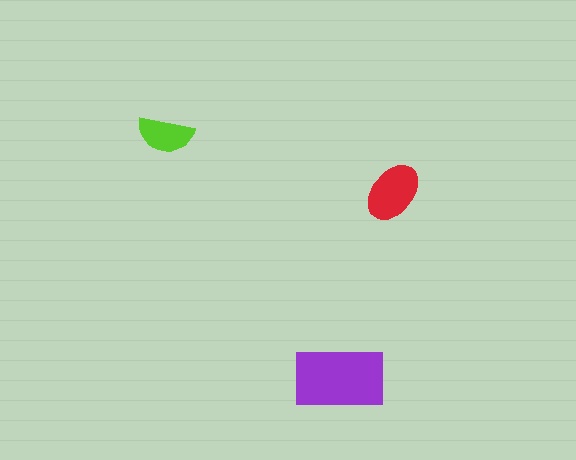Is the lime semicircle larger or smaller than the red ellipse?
Smaller.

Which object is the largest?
The purple rectangle.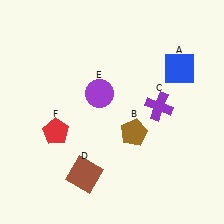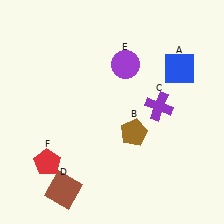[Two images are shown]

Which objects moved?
The objects that moved are: the brown square (D), the purple circle (E), the red pentagon (F).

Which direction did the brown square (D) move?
The brown square (D) moved left.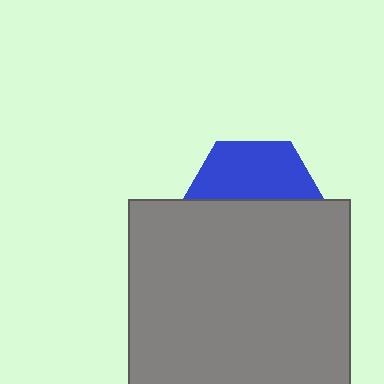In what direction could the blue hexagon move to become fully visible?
The blue hexagon could move up. That would shift it out from behind the gray rectangle entirely.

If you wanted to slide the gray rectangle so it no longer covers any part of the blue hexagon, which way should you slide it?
Slide it down — that is the most direct way to separate the two shapes.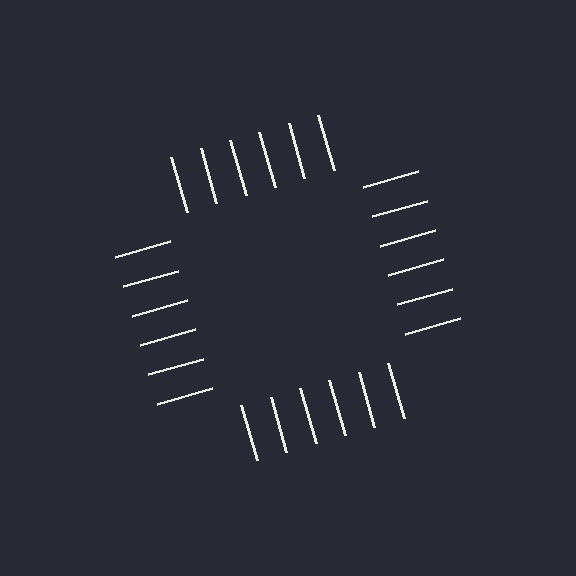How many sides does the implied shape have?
4 sides — the line-ends trace a square.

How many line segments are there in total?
24 — 6 along each of the 4 edges.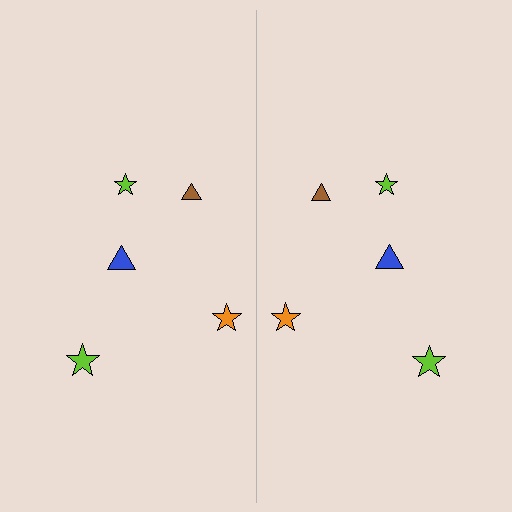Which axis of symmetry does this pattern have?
The pattern has a vertical axis of symmetry running through the center of the image.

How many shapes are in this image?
There are 10 shapes in this image.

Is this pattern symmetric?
Yes, this pattern has bilateral (reflection) symmetry.